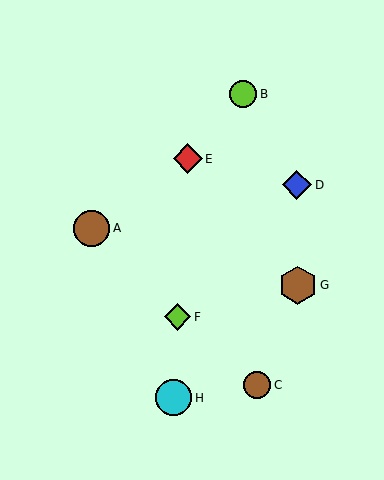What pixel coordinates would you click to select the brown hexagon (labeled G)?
Click at (298, 285) to select the brown hexagon G.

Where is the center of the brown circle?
The center of the brown circle is at (257, 385).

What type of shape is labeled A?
Shape A is a brown circle.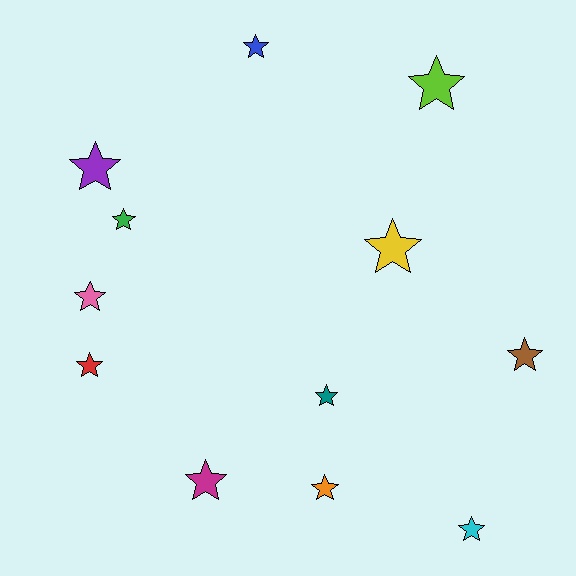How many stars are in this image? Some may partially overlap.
There are 12 stars.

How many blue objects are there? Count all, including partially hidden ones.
There is 1 blue object.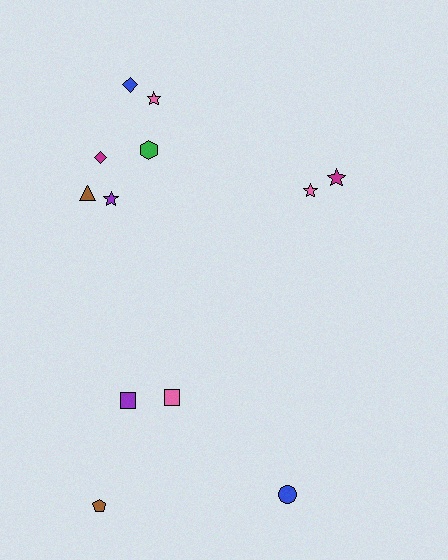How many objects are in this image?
There are 12 objects.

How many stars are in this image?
There are 4 stars.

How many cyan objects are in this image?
There are no cyan objects.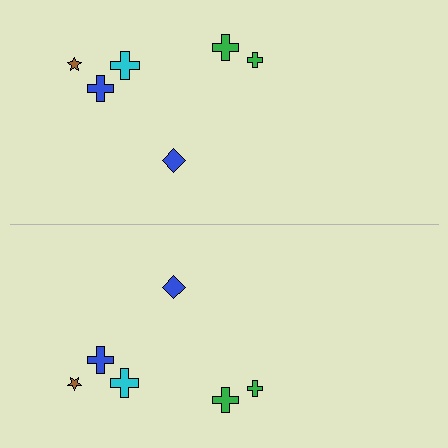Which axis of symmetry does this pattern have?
The pattern has a horizontal axis of symmetry running through the center of the image.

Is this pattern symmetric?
Yes, this pattern has bilateral (reflection) symmetry.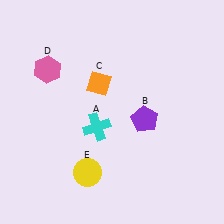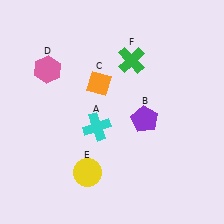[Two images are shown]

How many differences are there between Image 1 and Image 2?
There is 1 difference between the two images.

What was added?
A green cross (F) was added in Image 2.